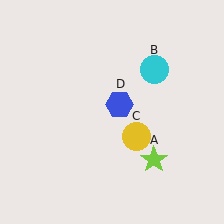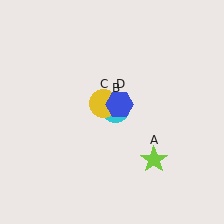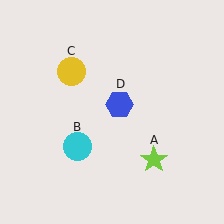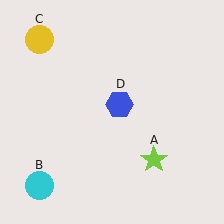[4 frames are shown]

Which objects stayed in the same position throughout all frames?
Lime star (object A) and blue hexagon (object D) remained stationary.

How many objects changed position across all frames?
2 objects changed position: cyan circle (object B), yellow circle (object C).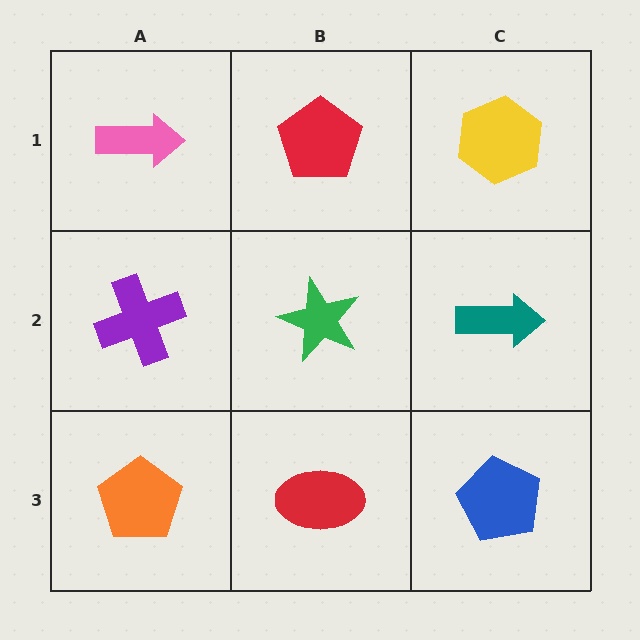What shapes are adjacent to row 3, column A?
A purple cross (row 2, column A), a red ellipse (row 3, column B).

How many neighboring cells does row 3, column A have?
2.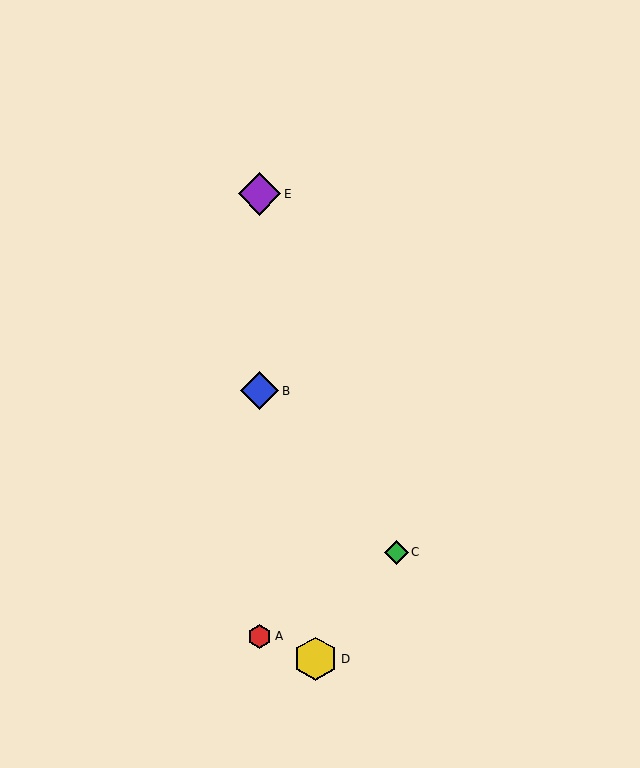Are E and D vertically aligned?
No, E is at x≈260 and D is at x≈316.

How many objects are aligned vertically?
3 objects (A, B, E) are aligned vertically.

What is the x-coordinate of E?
Object E is at x≈260.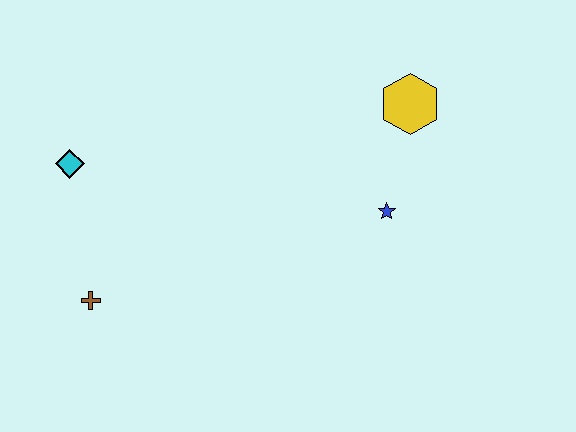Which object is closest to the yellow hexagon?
The blue star is closest to the yellow hexagon.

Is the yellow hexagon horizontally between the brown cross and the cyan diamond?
No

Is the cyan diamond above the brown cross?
Yes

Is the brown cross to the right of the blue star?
No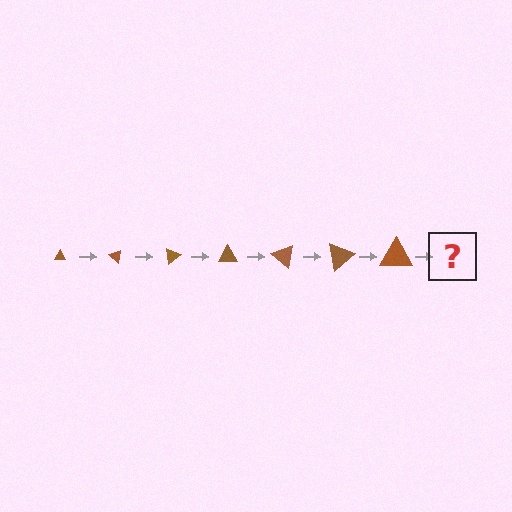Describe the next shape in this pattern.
It should be a triangle, larger than the previous one and rotated 280 degrees from the start.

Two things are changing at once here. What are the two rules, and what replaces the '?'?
The two rules are that the triangle grows larger each step and it rotates 40 degrees each step. The '?' should be a triangle, larger than the previous one and rotated 280 degrees from the start.